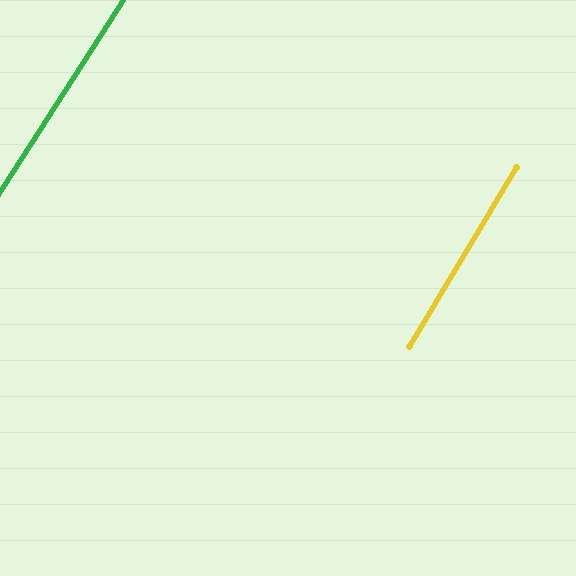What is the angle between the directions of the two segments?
Approximately 2 degrees.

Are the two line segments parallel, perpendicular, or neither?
Parallel — their directions differ by only 1.8°.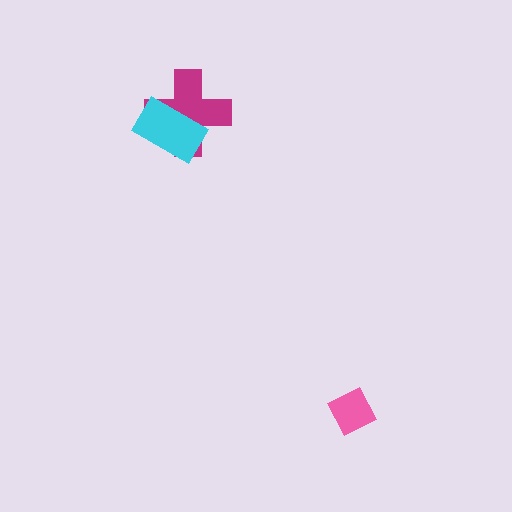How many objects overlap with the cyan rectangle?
1 object overlaps with the cyan rectangle.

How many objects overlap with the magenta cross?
1 object overlaps with the magenta cross.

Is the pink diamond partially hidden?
No, no other shape covers it.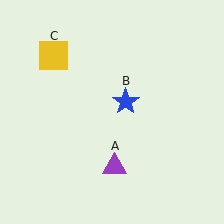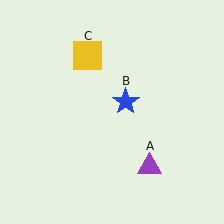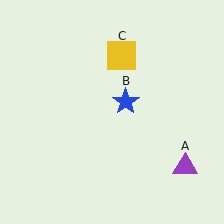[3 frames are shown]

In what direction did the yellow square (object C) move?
The yellow square (object C) moved right.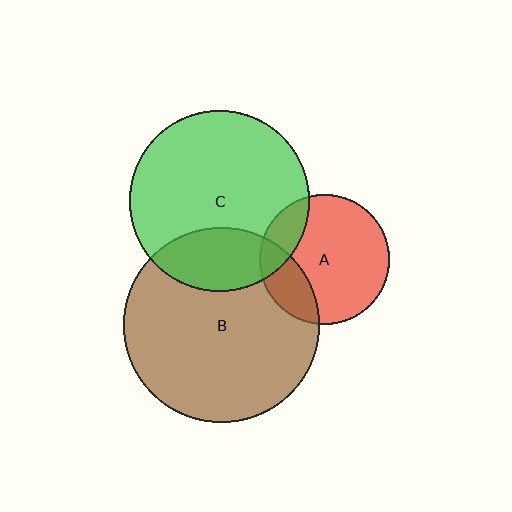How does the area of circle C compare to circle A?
Approximately 1.9 times.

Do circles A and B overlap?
Yes.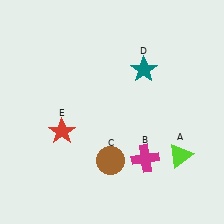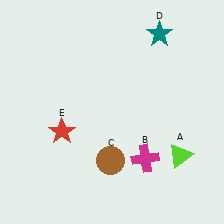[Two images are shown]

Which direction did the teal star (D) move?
The teal star (D) moved up.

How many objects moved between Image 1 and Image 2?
1 object moved between the two images.